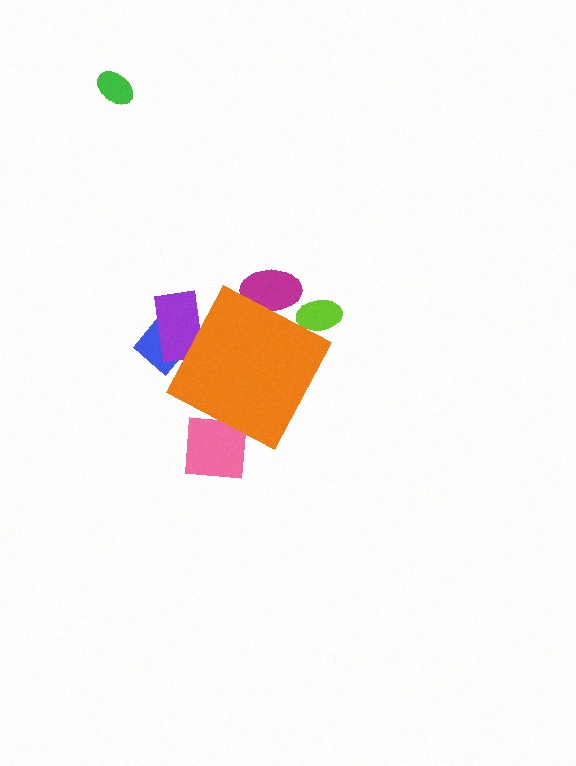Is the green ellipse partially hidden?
No, the green ellipse is fully visible.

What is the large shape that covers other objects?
An orange diamond.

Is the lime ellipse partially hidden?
Yes, the lime ellipse is partially hidden behind the orange diamond.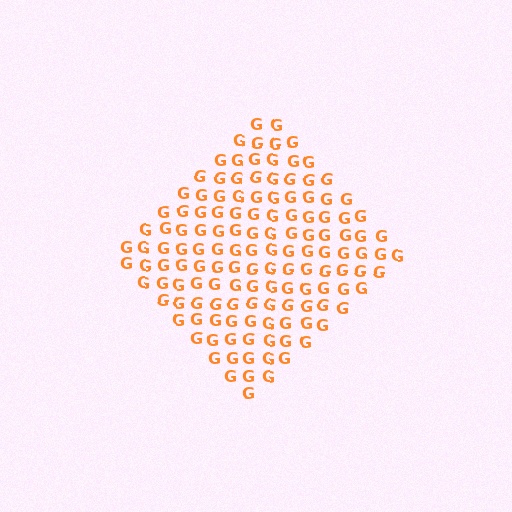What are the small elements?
The small elements are letter G's.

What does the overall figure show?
The overall figure shows a diamond.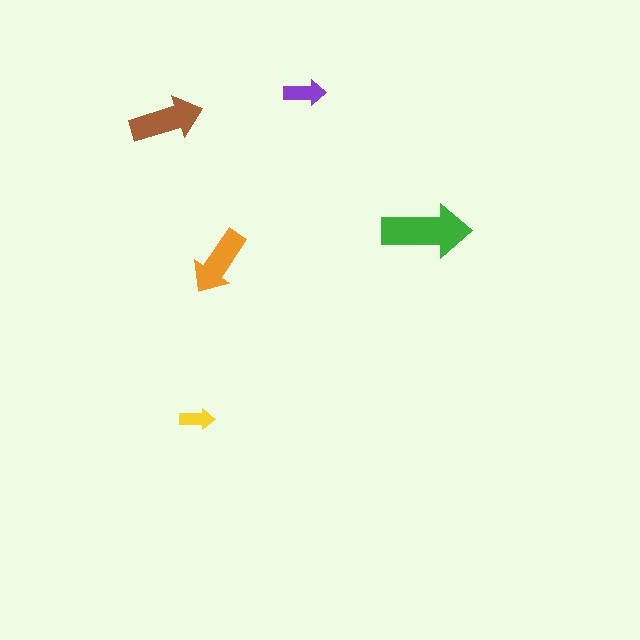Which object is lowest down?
The yellow arrow is bottommost.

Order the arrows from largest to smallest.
the green one, the brown one, the orange one, the purple one, the yellow one.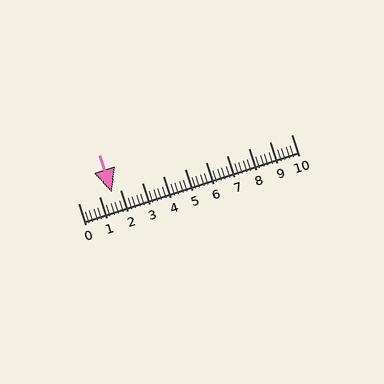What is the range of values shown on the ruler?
The ruler shows values from 0 to 10.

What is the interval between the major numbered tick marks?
The major tick marks are spaced 1 units apart.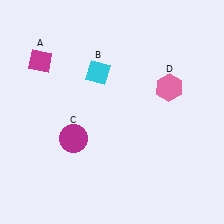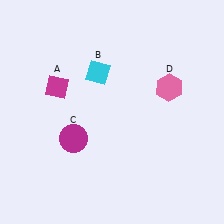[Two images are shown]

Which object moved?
The magenta diamond (A) moved down.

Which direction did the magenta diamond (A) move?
The magenta diamond (A) moved down.